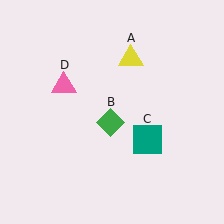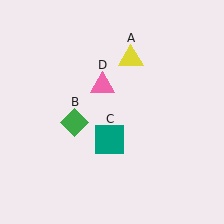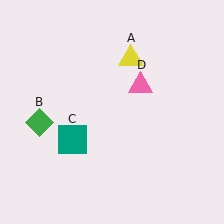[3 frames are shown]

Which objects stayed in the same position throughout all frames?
Yellow triangle (object A) remained stationary.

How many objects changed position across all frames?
3 objects changed position: green diamond (object B), teal square (object C), pink triangle (object D).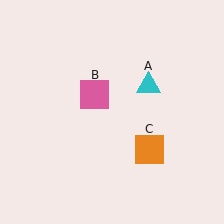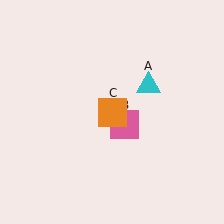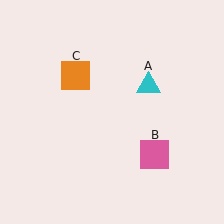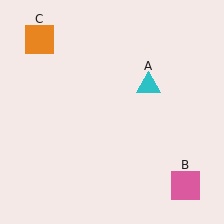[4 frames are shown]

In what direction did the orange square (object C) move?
The orange square (object C) moved up and to the left.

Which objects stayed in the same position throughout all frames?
Cyan triangle (object A) remained stationary.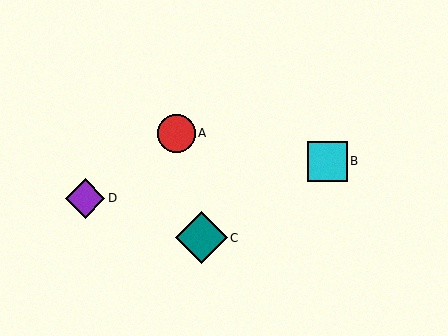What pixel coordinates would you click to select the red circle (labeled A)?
Click at (176, 133) to select the red circle A.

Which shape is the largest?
The teal diamond (labeled C) is the largest.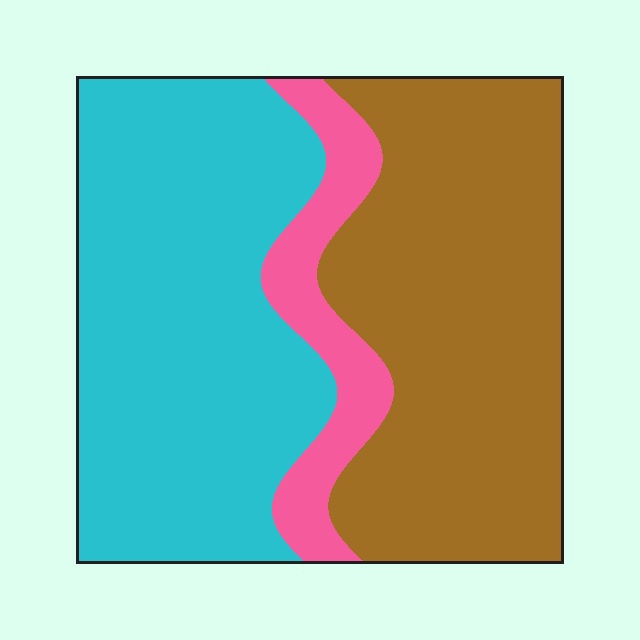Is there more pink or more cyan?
Cyan.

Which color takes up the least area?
Pink, at roughly 10%.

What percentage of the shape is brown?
Brown takes up about two fifths (2/5) of the shape.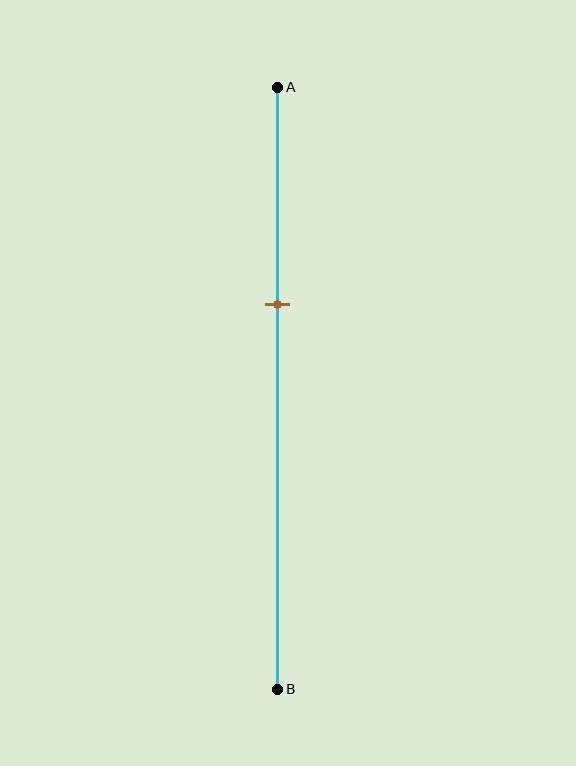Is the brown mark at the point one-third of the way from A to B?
Yes, the mark is approximately at the one-third point.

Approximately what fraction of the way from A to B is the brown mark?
The brown mark is approximately 35% of the way from A to B.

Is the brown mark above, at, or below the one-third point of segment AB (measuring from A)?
The brown mark is approximately at the one-third point of segment AB.